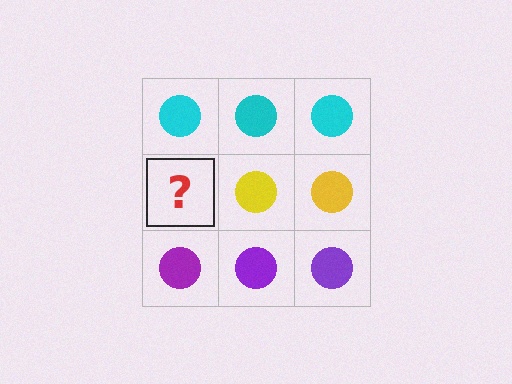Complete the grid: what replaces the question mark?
The question mark should be replaced with a yellow circle.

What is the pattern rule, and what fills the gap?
The rule is that each row has a consistent color. The gap should be filled with a yellow circle.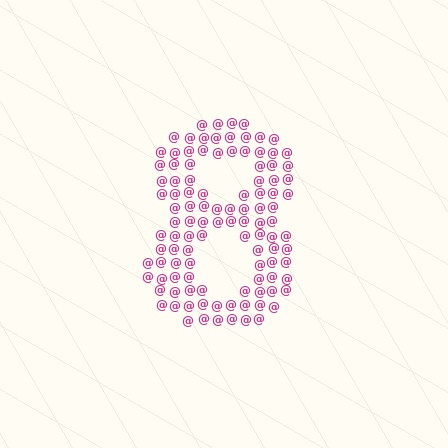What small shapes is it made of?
It is made of small at signs.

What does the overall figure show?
The overall figure shows the digit 8.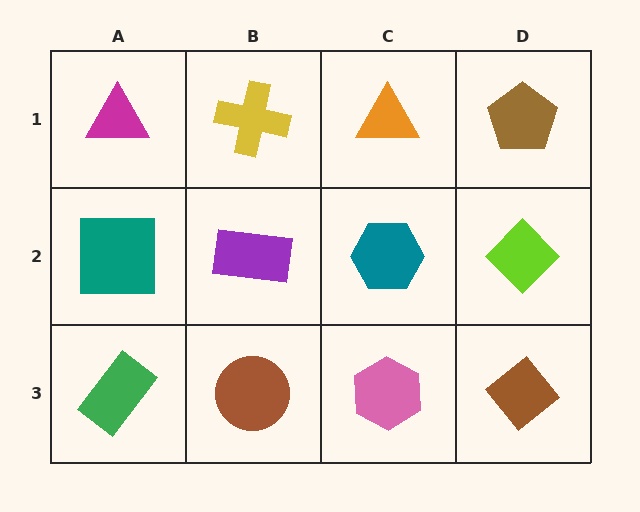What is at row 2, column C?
A teal hexagon.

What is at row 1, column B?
A yellow cross.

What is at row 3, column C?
A pink hexagon.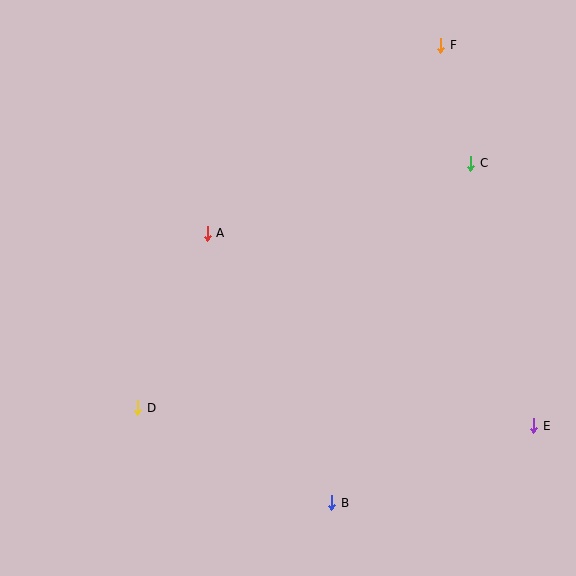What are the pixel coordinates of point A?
Point A is at (207, 233).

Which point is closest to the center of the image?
Point A at (207, 233) is closest to the center.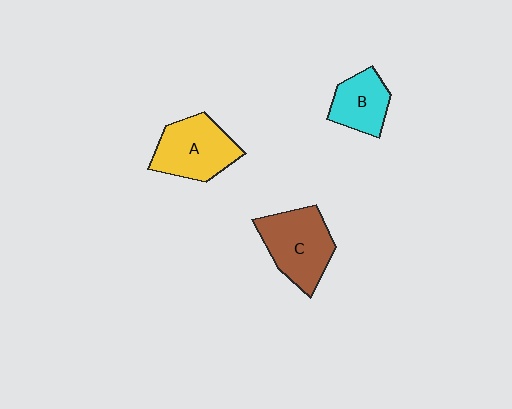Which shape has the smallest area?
Shape B (cyan).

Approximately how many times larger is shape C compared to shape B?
Approximately 1.5 times.